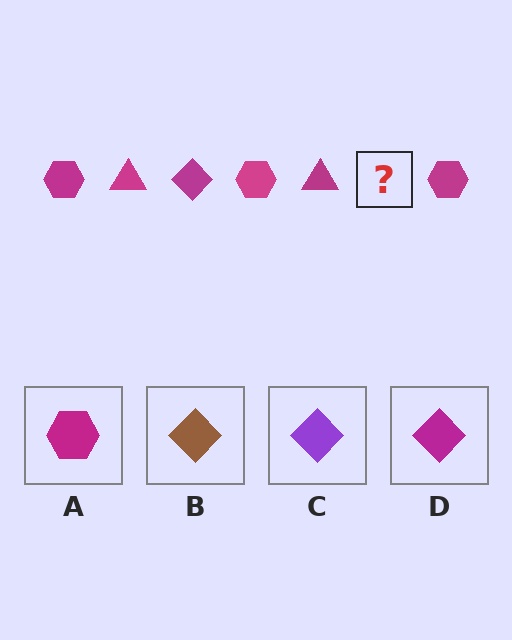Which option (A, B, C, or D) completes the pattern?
D.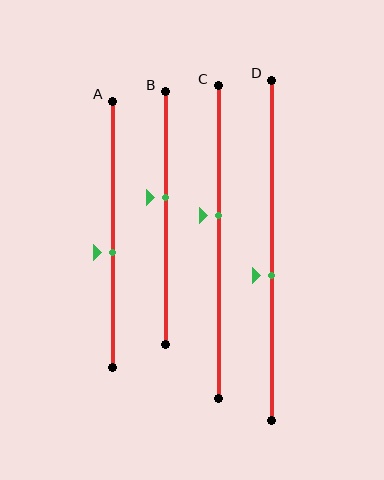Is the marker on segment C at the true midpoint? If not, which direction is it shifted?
No, the marker on segment C is shifted upward by about 9% of the segment length.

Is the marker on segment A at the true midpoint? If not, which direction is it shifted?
No, the marker on segment A is shifted downward by about 7% of the segment length.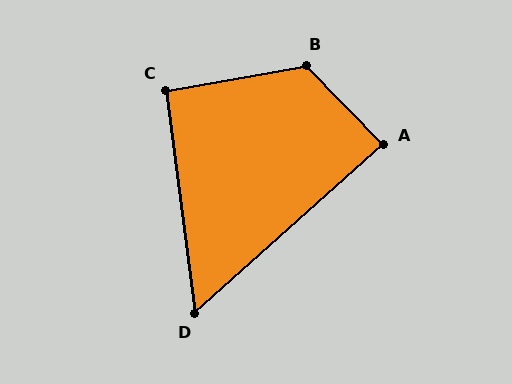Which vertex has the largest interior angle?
B, at approximately 124 degrees.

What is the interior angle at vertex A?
Approximately 87 degrees (approximately right).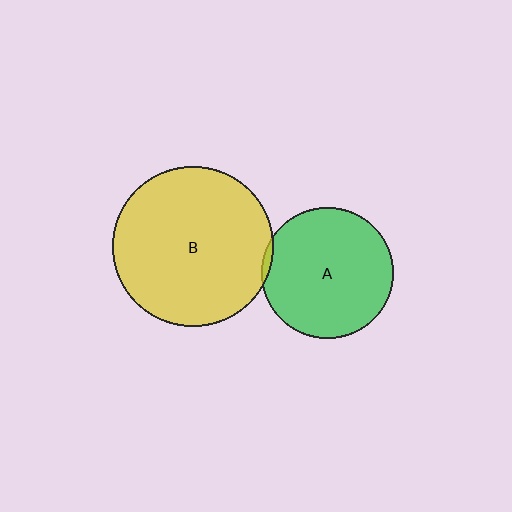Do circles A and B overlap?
Yes.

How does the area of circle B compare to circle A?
Approximately 1.5 times.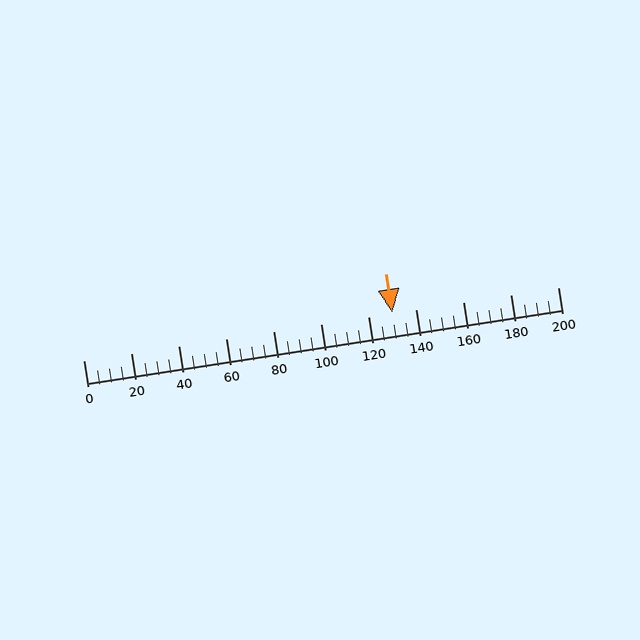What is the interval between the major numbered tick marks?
The major tick marks are spaced 20 units apart.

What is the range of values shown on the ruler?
The ruler shows values from 0 to 200.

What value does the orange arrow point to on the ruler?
The orange arrow points to approximately 130.